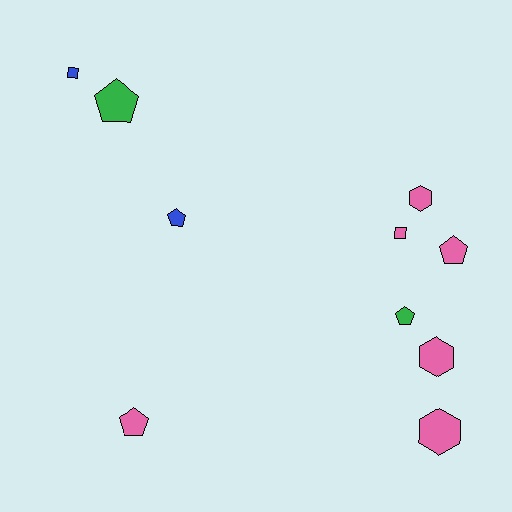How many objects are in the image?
There are 10 objects.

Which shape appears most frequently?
Pentagon, with 5 objects.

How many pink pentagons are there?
There are 2 pink pentagons.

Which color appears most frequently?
Pink, with 6 objects.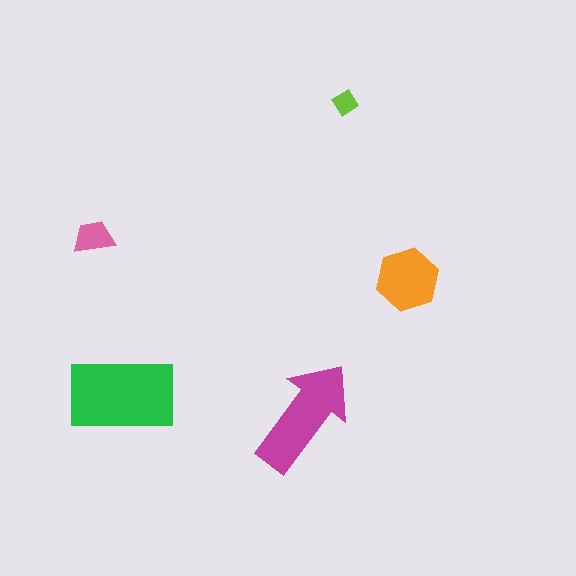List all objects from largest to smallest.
The green rectangle, the magenta arrow, the orange hexagon, the pink trapezoid, the lime diamond.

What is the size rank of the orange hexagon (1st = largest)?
3rd.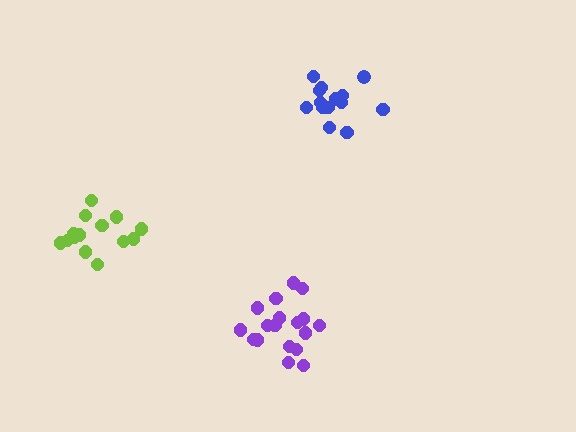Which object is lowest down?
The purple cluster is bottommost.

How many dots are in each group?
Group 1: 14 dots, Group 2: 19 dots, Group 3: 15 dots (48 total).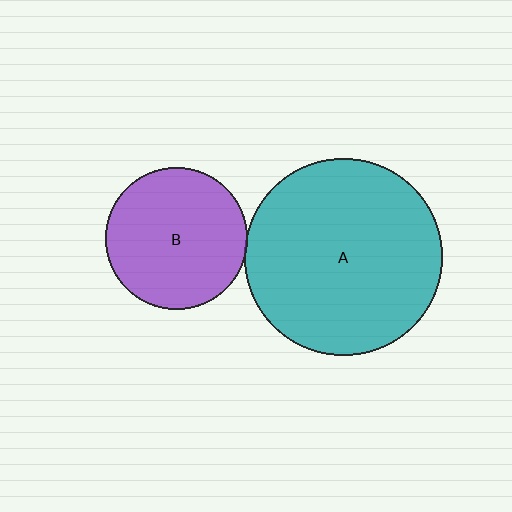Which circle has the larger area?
Circle A (teal).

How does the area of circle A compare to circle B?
Approximately 1.9 times.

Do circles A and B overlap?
Yes.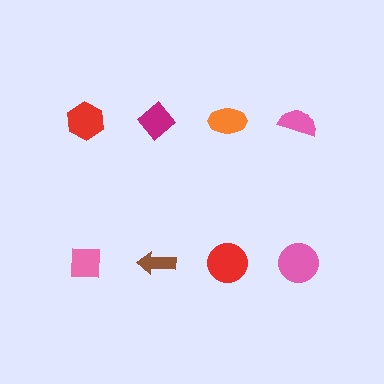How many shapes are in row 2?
4 shapes.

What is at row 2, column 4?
A pink circle.